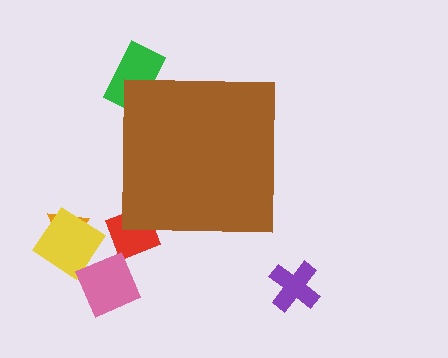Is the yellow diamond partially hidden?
No, the yellow diamond is fully visible.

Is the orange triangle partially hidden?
No, the orange triangle is fully visible.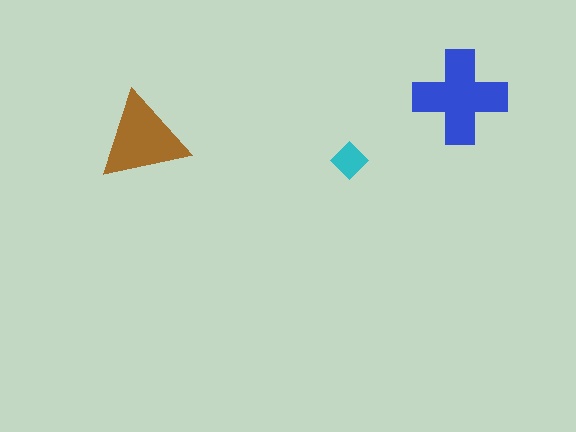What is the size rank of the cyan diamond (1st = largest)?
3rd.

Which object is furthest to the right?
The blue cross is rightmost.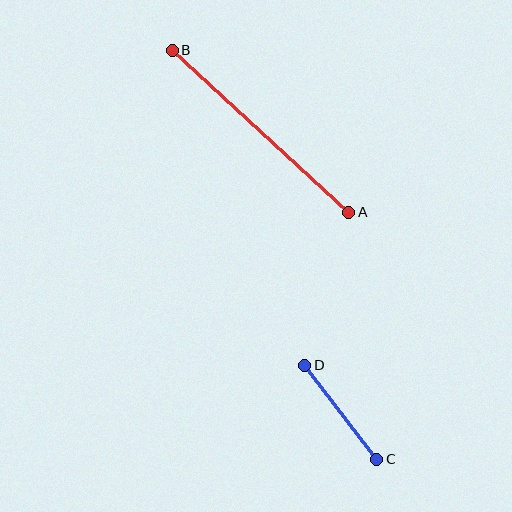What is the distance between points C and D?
The distance is approximately 118 pixels.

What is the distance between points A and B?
The distance is approximately 239 pixels.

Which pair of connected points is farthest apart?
Points A and B are farthest apart.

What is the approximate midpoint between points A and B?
The midpoint is at approximately (261, 131) pixels.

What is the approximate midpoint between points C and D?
The midpoint is at approximately (341, 412) pixels.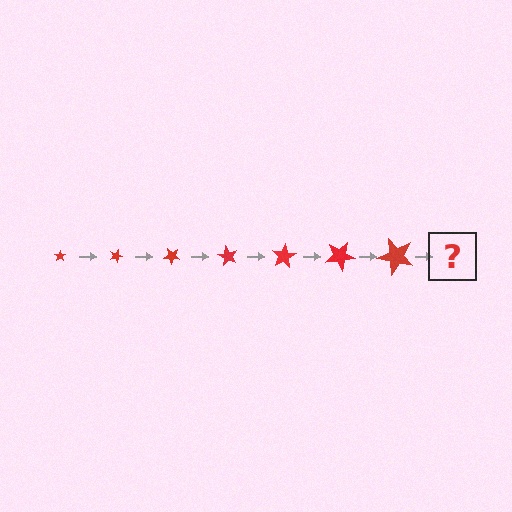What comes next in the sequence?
The next element should be a star, larger than the previous one and rotated 140 degrees from the start.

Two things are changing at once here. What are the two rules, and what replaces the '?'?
The two rules are that the star grows larger each step and it rotates 20 degrees each step. The '?' should be a star, larger than the previous one and rotated 140 degrees from the start.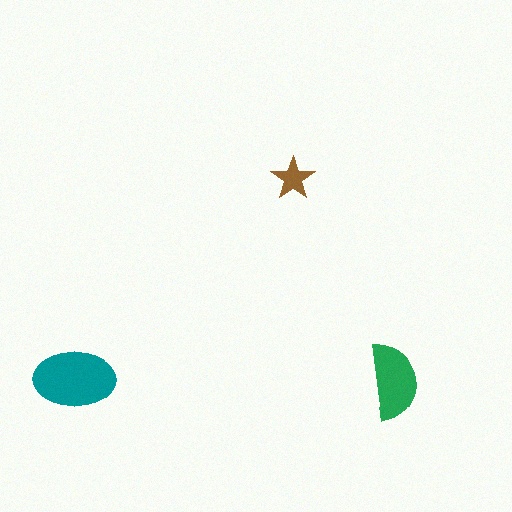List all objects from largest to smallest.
The teal ellipse, the green semicircle, the brown star.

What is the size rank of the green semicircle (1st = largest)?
2nd.